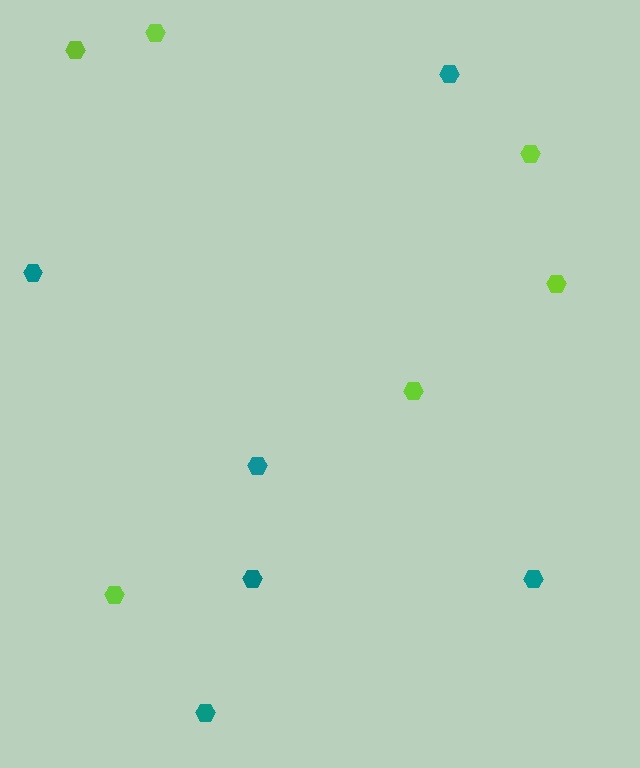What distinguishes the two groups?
There are 2 groups: one group of teal hexagons (6) and one group of lime hexagons (6).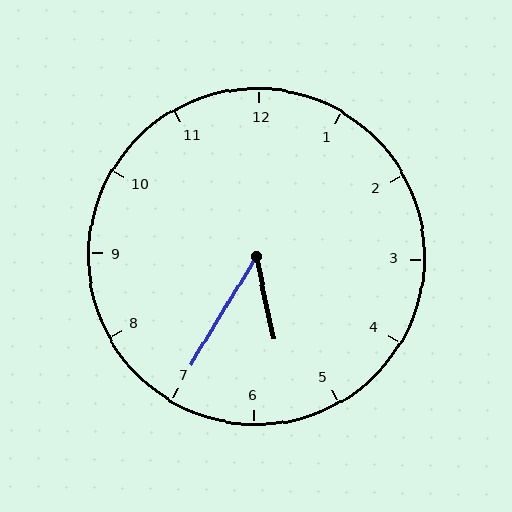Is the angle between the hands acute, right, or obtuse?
It is acute.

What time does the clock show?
5:35.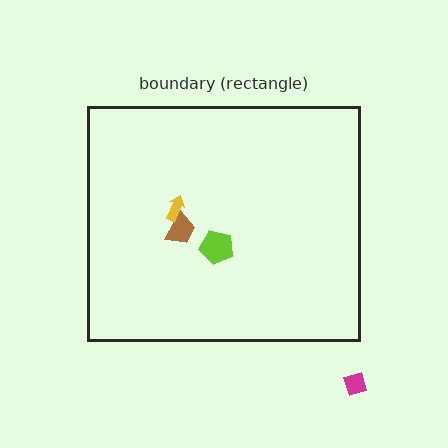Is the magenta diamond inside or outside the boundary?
Outside.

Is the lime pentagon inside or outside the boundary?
Inside.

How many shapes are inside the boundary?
3 inside, 1 outside.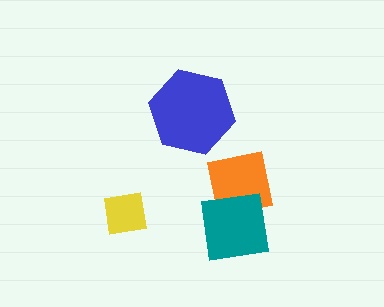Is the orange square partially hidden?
Yes, it is partially covered by another shape.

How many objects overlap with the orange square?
1 object overlaps with the orange square.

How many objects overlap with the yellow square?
0 objects overlap with the yellow square.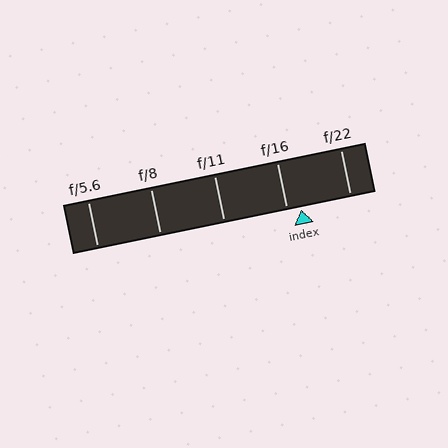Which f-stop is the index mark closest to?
The index mark is closest to f/16.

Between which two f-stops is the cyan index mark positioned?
The index mark is between f/16 and f/22.